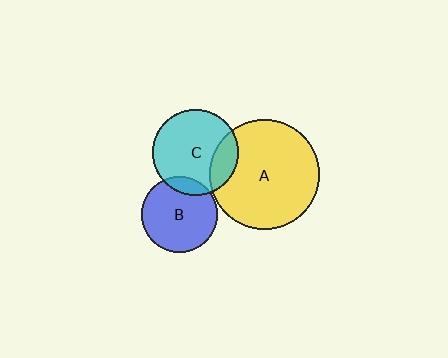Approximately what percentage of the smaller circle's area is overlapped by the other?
Approximately 20%.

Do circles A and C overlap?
Yes.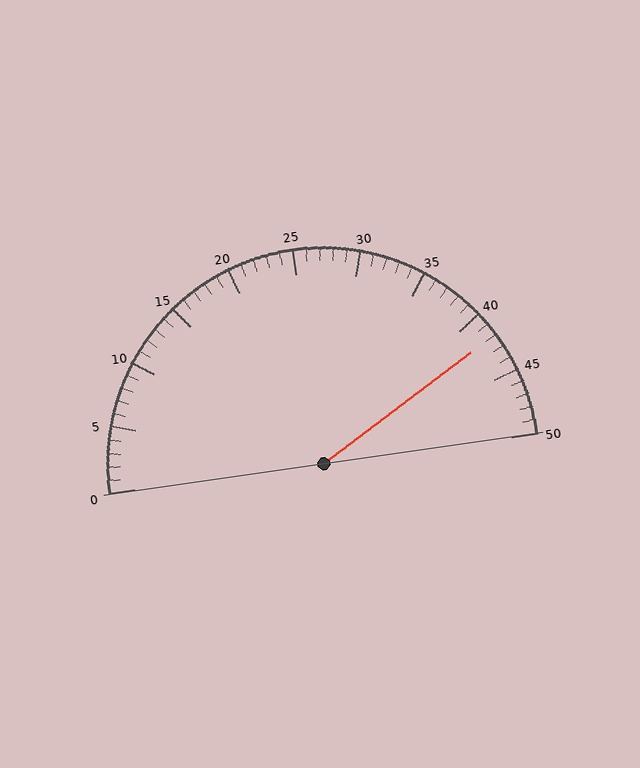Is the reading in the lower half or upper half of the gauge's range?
The reading is in the upper half of the range (0 to 50).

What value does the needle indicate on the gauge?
The needle indicates approximately 42.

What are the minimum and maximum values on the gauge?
The gauge ranges from 0 to 50.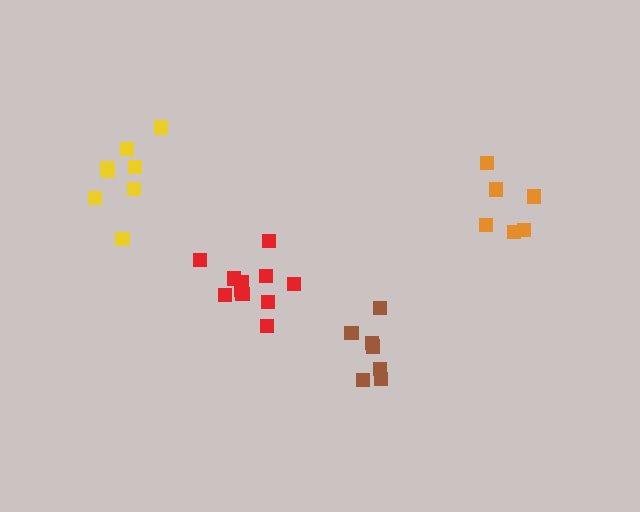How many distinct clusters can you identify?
There are 4 distinct clusters.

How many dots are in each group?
Group 1: 6 dots, Group 2: 11 dots, Group 3: 7 dots, Group 4: 8 dots (32 total).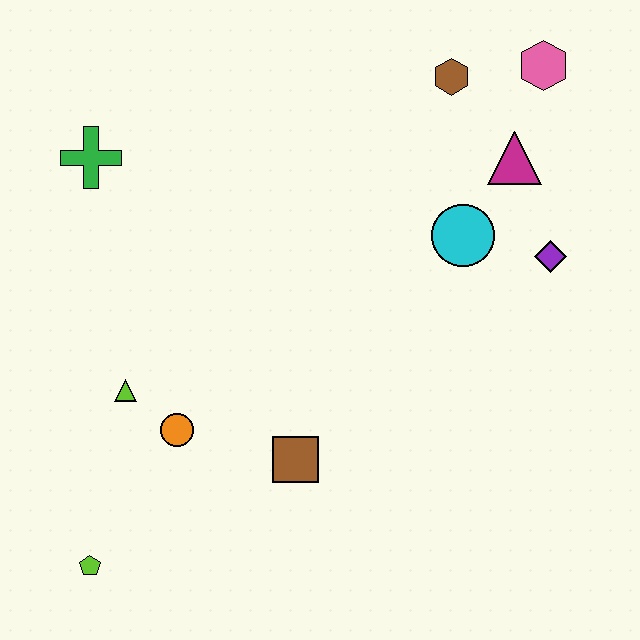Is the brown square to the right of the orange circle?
Yes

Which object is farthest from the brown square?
The pink hexagon is farthest from the brown square.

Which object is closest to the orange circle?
The lime triangle is closest to the orange circle.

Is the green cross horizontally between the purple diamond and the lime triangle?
No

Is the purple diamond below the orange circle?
No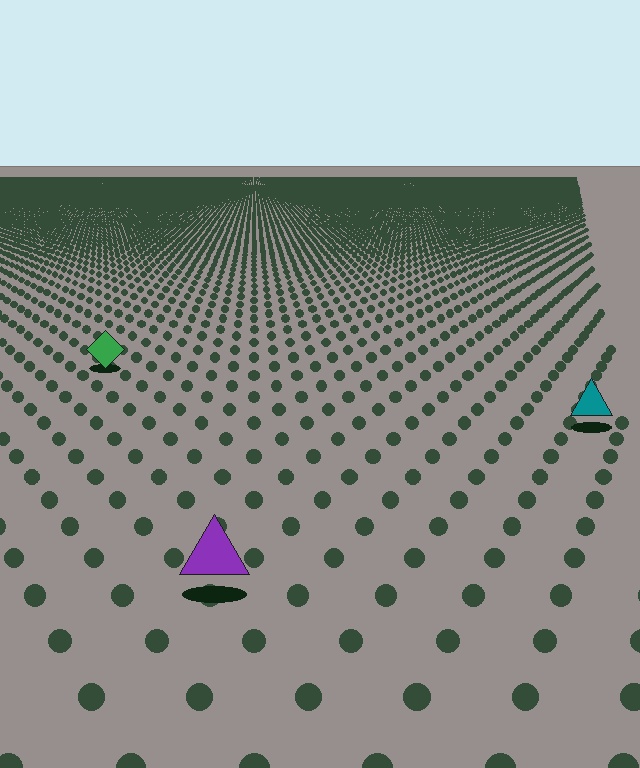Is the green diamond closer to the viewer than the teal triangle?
No. The teal triangle is closer — you can tell from the texture gradient: the ground texture is coarser near it.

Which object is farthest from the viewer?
The green diamond is farthest from the viewer. It appears smaller and the ground texture around it is denser.